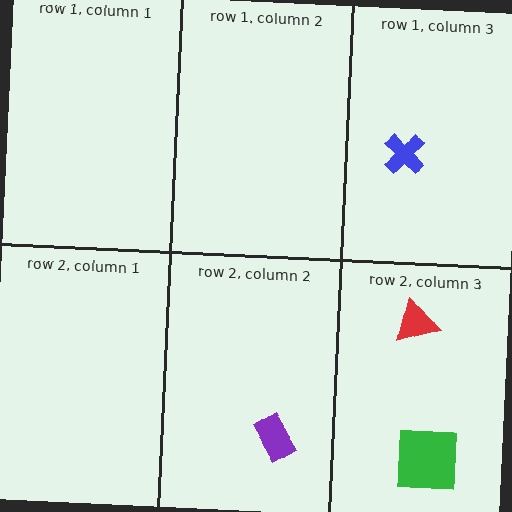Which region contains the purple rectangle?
The row 2, column 2 region.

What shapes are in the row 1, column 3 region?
The blue cross.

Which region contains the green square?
The row 2, column 3 region.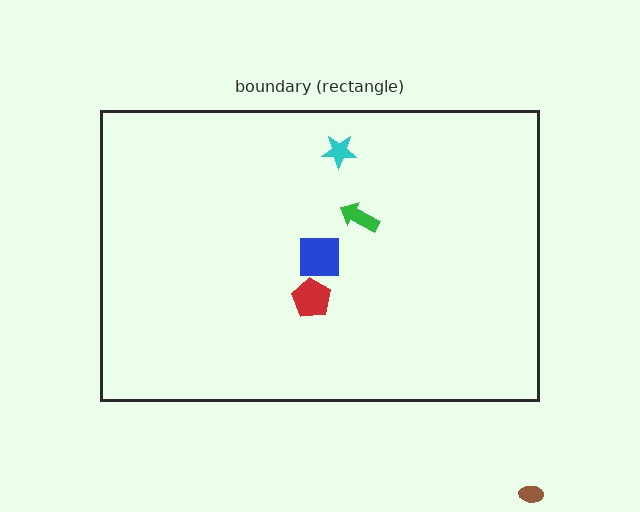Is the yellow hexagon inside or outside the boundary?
Inside.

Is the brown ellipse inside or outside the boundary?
Outside.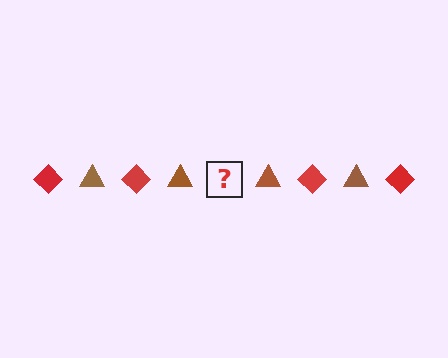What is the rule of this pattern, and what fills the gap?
The rule is that the pattern alternates between red diamond and brown triangle. The gap should be filled with a red diamond.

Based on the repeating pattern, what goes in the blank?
The blank should be a red diamond.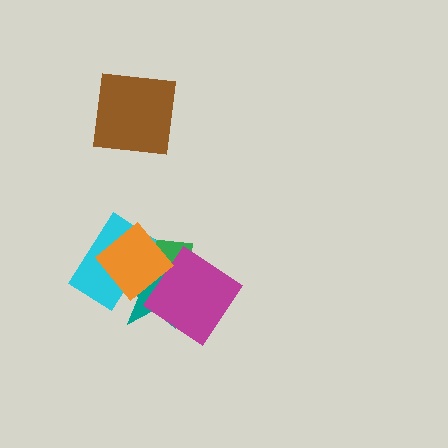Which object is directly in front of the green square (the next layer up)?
The cyan rectangle is directly in front of the green square.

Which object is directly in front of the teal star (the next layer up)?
The magenta diamond is directly in front of the teal star.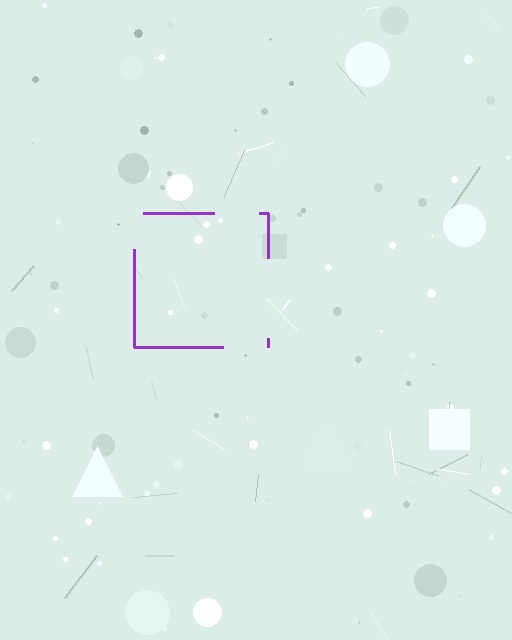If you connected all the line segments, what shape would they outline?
They would outline a square.